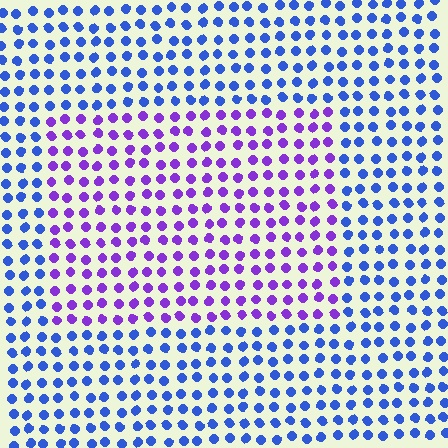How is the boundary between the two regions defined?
The boundary is defined purely by a slight shift in hue (about 47 degrees). Spacing, size, and orientation are identical on both sides.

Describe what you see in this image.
The image is filled with small blue elements in a uniform arrangement. A rectangle-shaped region is visible where the elements are tinted to a slightly different hue, forming a subtle color boundary.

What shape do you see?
I see a rectangle.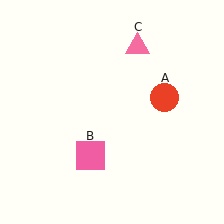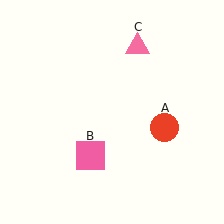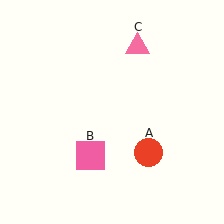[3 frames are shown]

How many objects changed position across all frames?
1 object changed position: red circle (object A).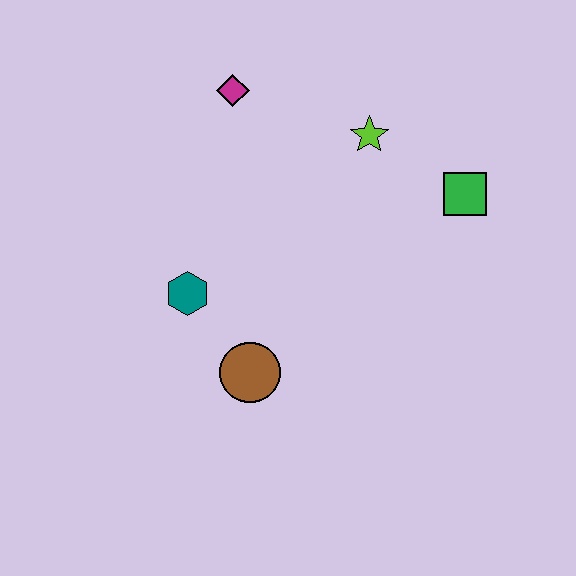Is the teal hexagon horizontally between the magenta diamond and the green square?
No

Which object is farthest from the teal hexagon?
The green square is farthest from the teal hexagon.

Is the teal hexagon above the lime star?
No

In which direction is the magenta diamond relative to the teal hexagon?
The magenta diamond is above the teal hexagon.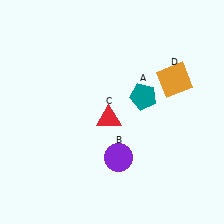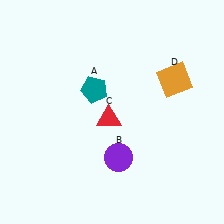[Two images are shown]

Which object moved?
The teal pentagon (A) moved left.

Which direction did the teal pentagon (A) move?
The teal pentagon (A) moved left.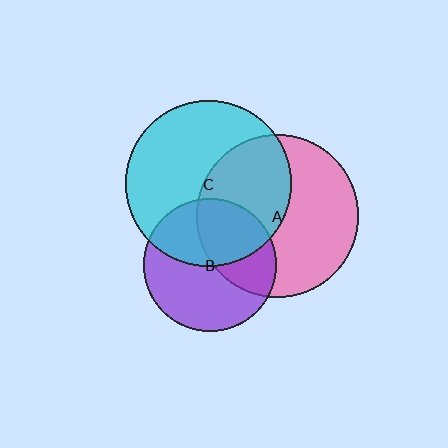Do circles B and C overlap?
Yes.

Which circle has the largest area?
Circle C (cyan).